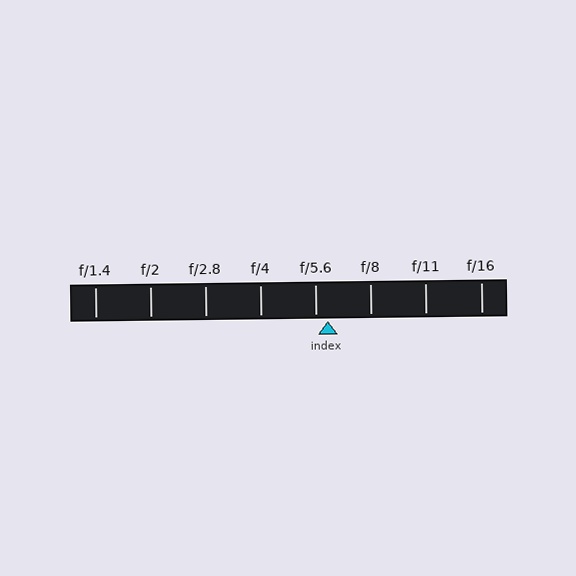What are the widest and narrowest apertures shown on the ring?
The widest aperture shown is f/1.4 and the narrowest is f/16.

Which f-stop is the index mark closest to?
The index mark is closest to f/5.6.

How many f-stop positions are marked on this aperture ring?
There are 8 f-stop positions marked.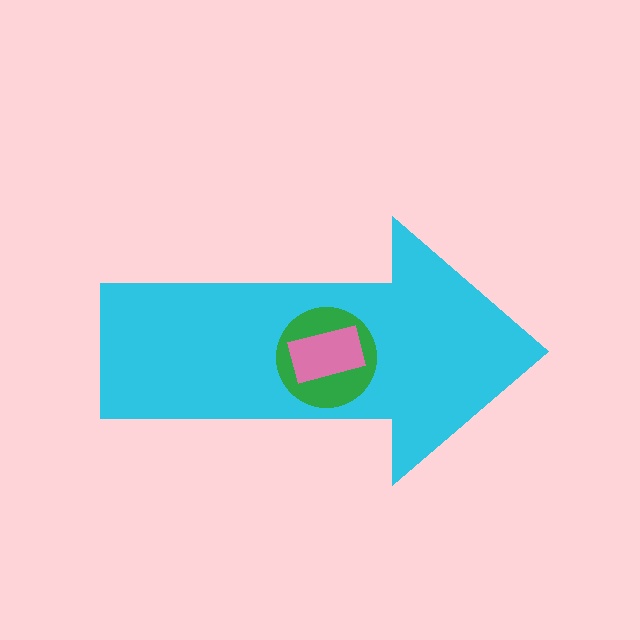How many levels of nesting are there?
3.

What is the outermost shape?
The cyan arrow.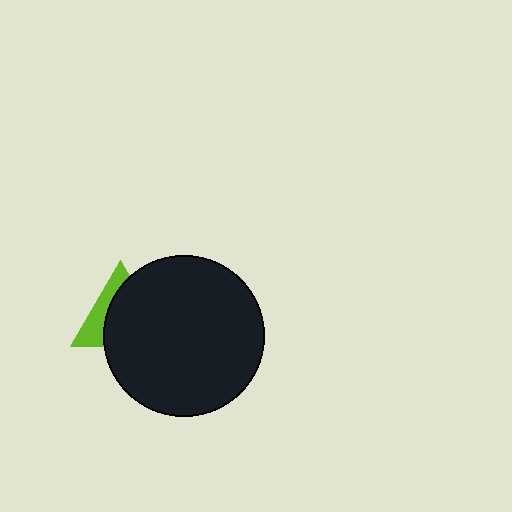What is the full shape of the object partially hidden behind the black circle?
The partially hidden object is a lime triangle.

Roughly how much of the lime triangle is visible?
A small part of it is visible (roughly 35%).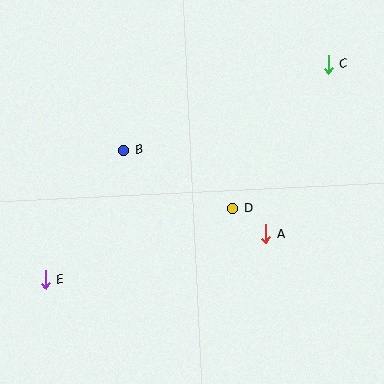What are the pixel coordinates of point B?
Point B is at (124, 150).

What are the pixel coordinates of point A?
Point A is at (266, 234).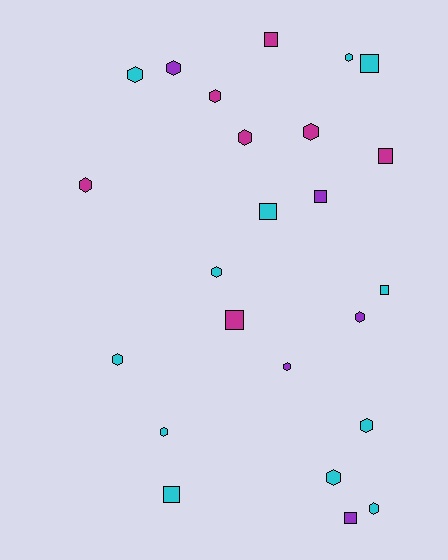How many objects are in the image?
There are 24 objects.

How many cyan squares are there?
There are 4 cyan squares.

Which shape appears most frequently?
Hexagon, with 15 objects.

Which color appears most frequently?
Cyan, with 12 objects.